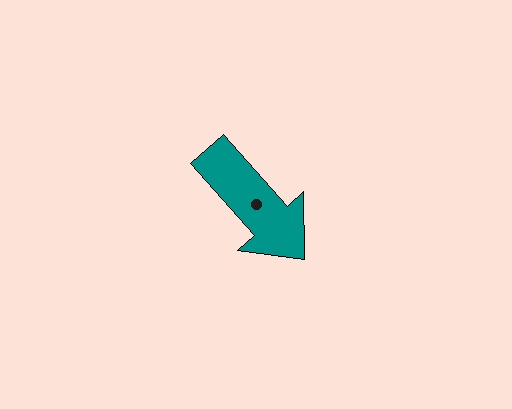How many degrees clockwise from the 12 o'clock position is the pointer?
Approximately 139 degrees.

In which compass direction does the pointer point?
Southeast.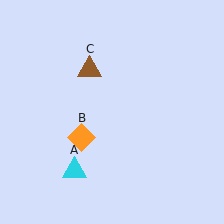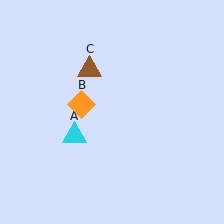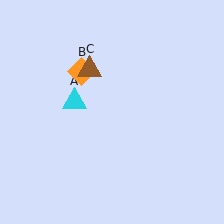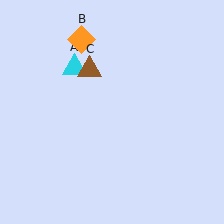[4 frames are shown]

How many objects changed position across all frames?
2 objects changed position: cyan triangle (object A), orange diamond (object B).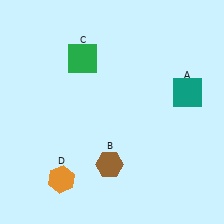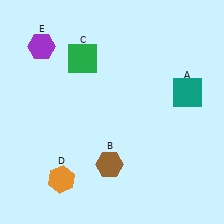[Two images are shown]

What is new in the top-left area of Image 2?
A purple hexagon (E) was added in the top-left area of Image 2.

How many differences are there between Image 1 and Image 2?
There is 1 difference between the two images.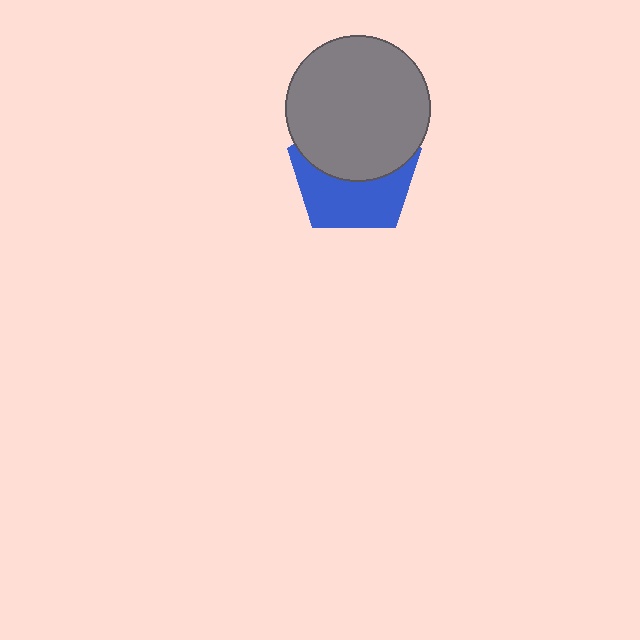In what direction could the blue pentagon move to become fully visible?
The blue pentagon could move down. That would shift it out from behind the gray circle entirely.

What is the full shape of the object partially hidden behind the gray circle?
The partially hidden object is a blue pentagon.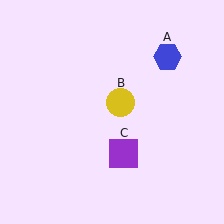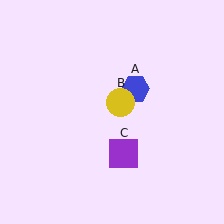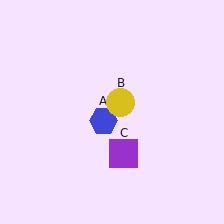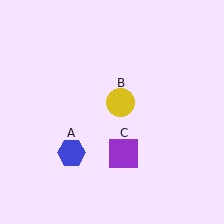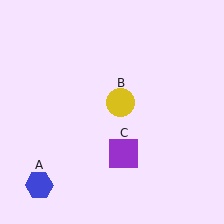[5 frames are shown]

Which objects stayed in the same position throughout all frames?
Yellow circle (object B) and purple square (object C) remained stationary.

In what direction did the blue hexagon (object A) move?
The blue hexagon (object A) moved down and to the left.